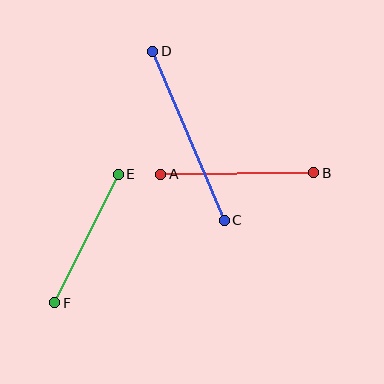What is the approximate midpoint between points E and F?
The midpoint is at approximately (87, 239) pixels.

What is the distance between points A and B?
The distance is approximately 153 pixels.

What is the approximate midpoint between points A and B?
The midpoint is at approximately (237, 174) pixels.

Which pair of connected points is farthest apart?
Points C and D are farthest apart.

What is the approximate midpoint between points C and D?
The midpoint is at approximately (188, 136) pixels.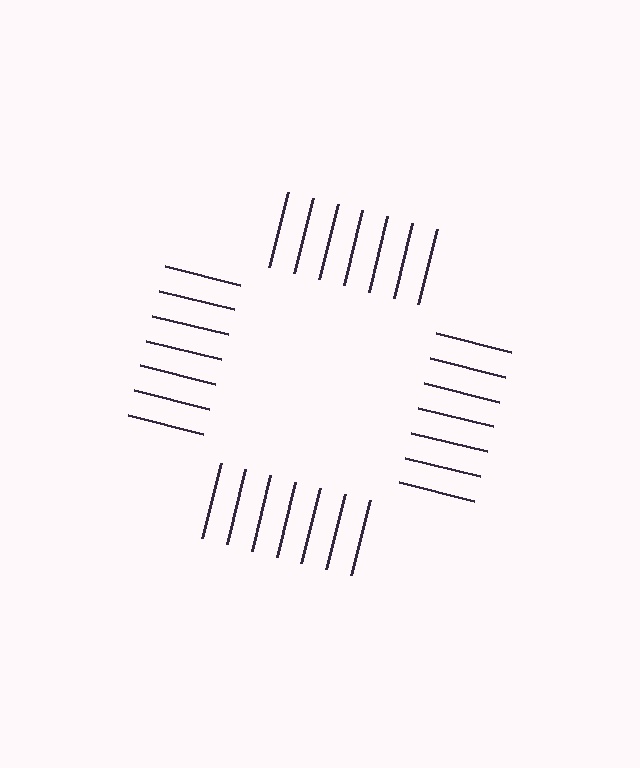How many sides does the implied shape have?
4 sides — the line-ends trace a square.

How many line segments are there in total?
28 — 7 along each of the 4 edges.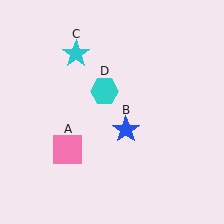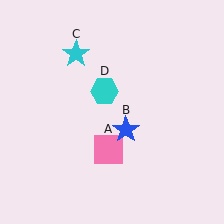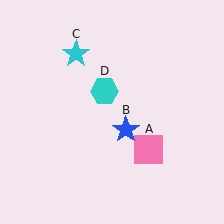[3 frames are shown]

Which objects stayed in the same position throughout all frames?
Blue star (object B) and cyan star (object C) and cyan hexagon (object D) remained stationary.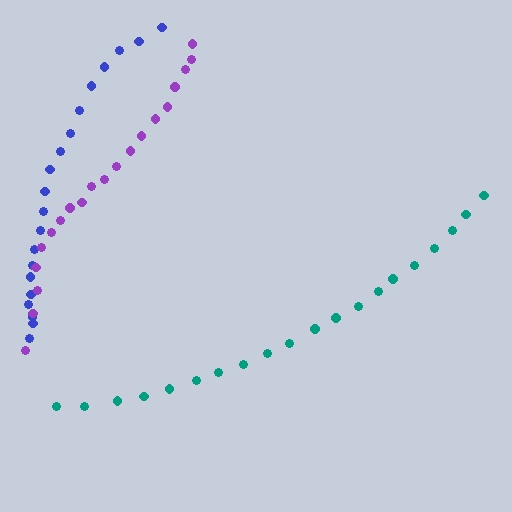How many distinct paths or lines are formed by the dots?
There are 3 distinct paths.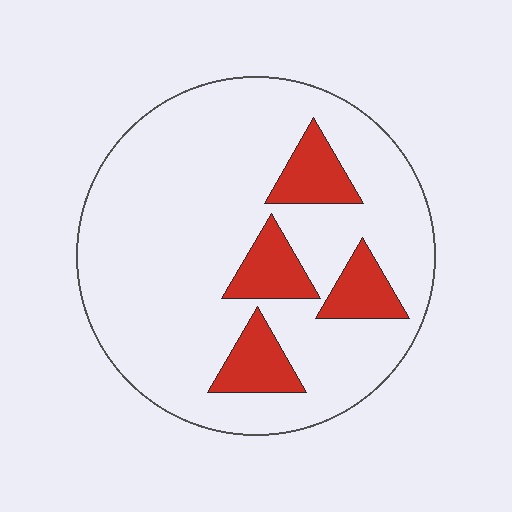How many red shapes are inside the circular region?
4.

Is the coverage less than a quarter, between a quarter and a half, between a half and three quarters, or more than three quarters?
Less than a quarter.